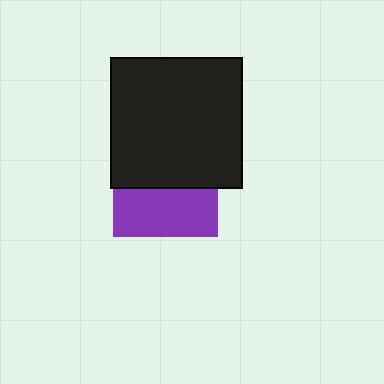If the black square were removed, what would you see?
You would see the complete purple square.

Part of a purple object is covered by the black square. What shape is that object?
It is a square.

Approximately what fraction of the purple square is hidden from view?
Roughly 55% of the purple square is hidden behind the black square.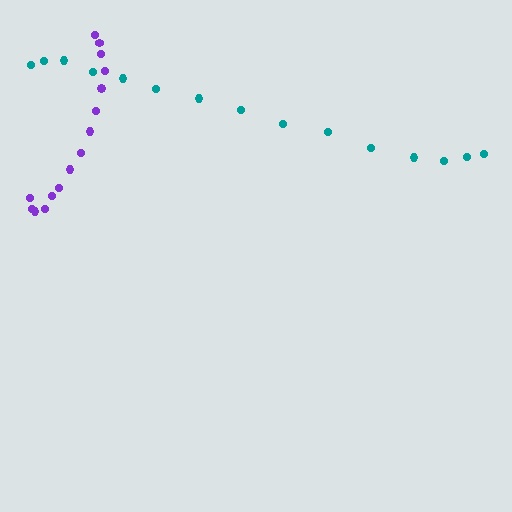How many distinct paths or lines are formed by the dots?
There are 2 distinct paths.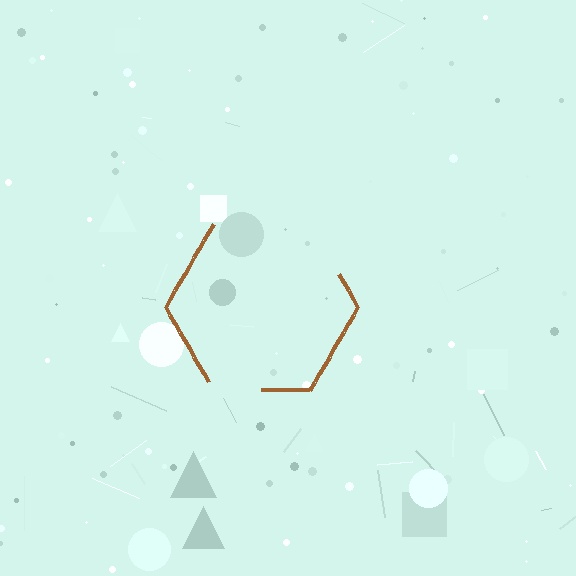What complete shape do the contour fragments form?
The contour fragments form a hexagon.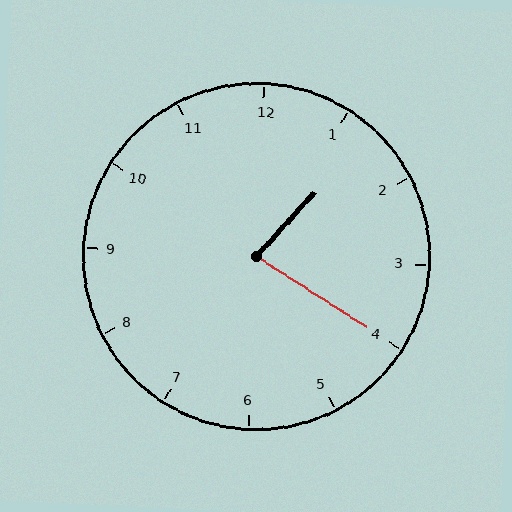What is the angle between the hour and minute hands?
Approximately 80 degrees.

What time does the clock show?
1:20.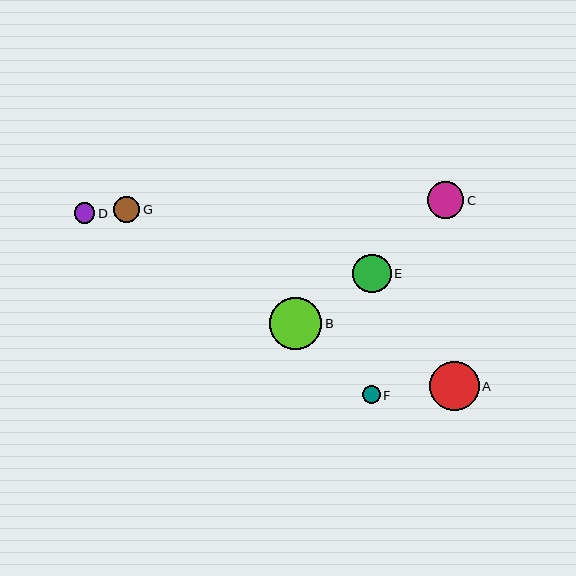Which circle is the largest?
Circle B is the largest with a size of approximately 52 pixels.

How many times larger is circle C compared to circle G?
Circle C is approximately 1.4 times the size of circle G.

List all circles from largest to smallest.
From largest to smallest: B, A, E, C, G, D, F.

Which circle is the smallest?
Circle F is the smallest with a size of approximately 18 pixels.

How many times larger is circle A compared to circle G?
Circle A is approximately 1.9 times the size of circle G.